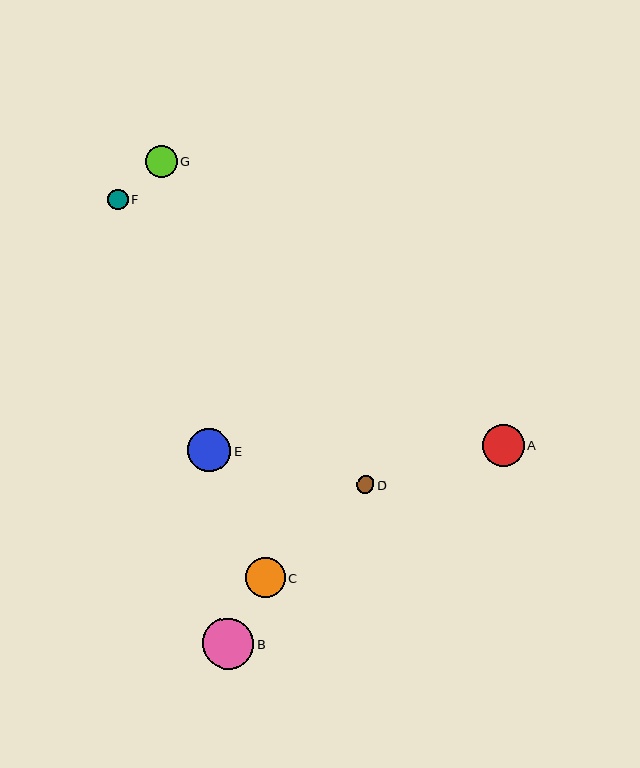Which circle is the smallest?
Circle D is the smallest with a size of approximately 18 pixels.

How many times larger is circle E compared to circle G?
Circle E is approximately 1.4 times the size of circle G.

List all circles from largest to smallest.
From largest to smallest: B, E, A, C, G, F, D.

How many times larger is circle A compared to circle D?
Circle A is approximately 2.4 times the size of circle D.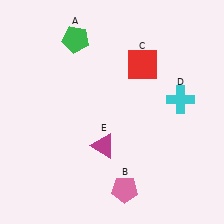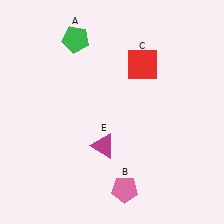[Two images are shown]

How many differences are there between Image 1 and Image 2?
There is 1 difference between the two images.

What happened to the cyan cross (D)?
The cyan cross (D) was removed in Image 2. It was in the top-right area of Image 1.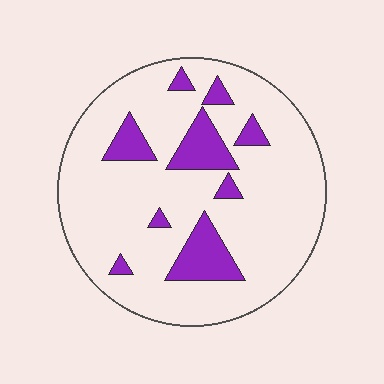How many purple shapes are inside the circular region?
9.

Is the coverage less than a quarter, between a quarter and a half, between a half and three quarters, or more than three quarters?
Less than a quarter.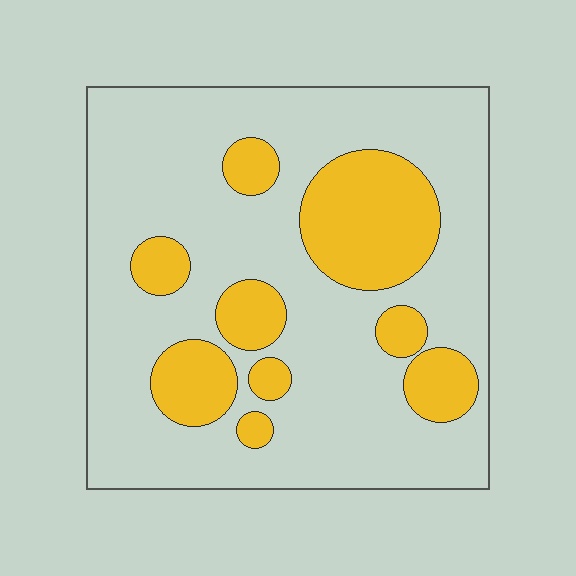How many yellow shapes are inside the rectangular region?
9.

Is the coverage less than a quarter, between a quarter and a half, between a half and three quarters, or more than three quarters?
Between a quarter and a half.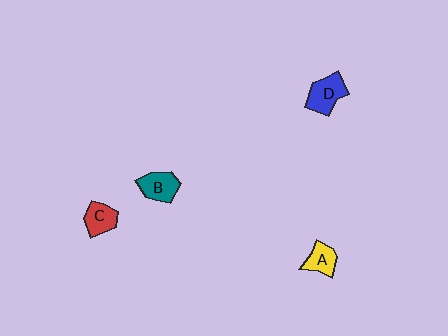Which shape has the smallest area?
Shape A (yellow).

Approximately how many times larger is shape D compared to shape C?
Approximately 1.3 times.